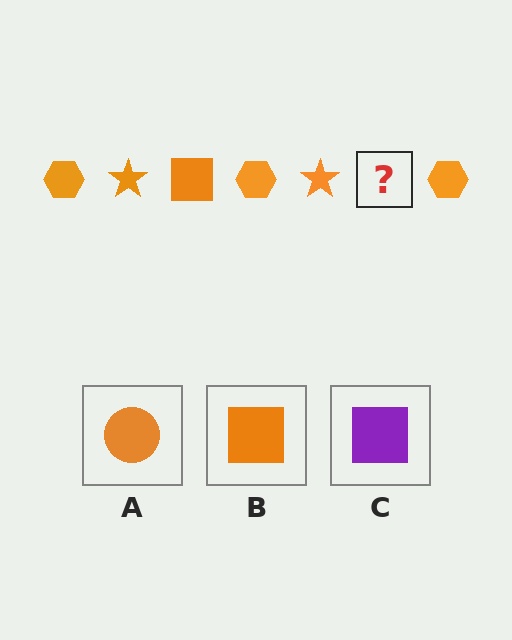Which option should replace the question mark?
Option B.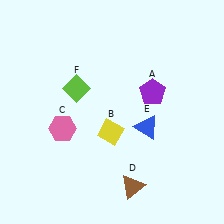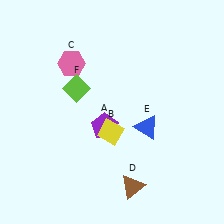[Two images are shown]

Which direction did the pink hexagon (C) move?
The pink hexagon (C) moved up.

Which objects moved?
The objects that moved are: the purple pentagon (A), the pink hexagon (C).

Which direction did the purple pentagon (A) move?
The purple pentagon (A) moved left.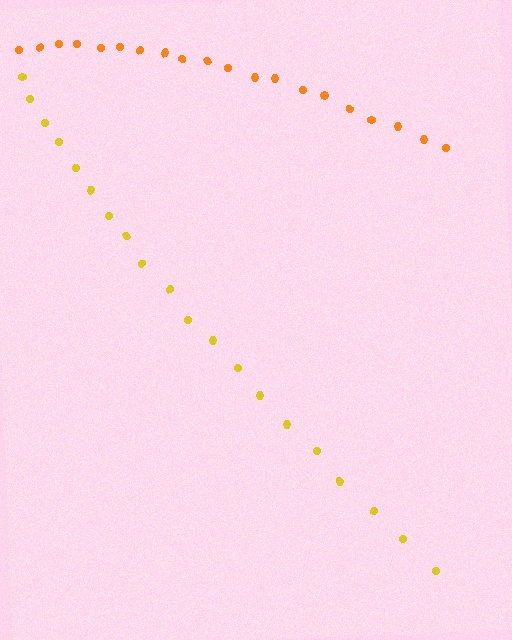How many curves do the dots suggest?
There are 2 distinct paths.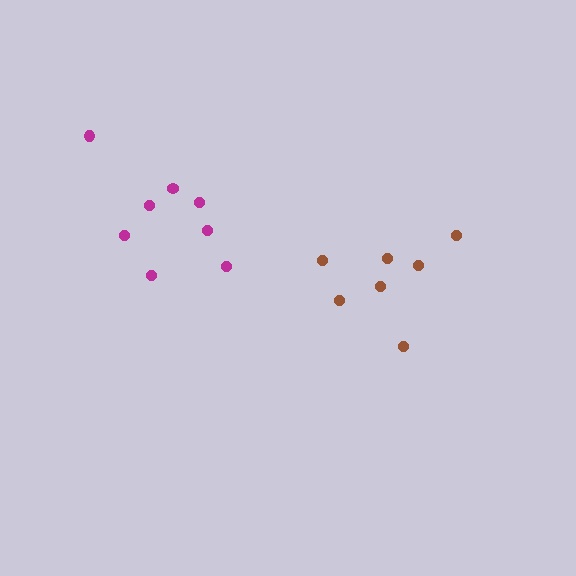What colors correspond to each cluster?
The clusters are colored: magenta, brown.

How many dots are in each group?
Group 1: 8 dots, Group 2: 7 dots (15 total).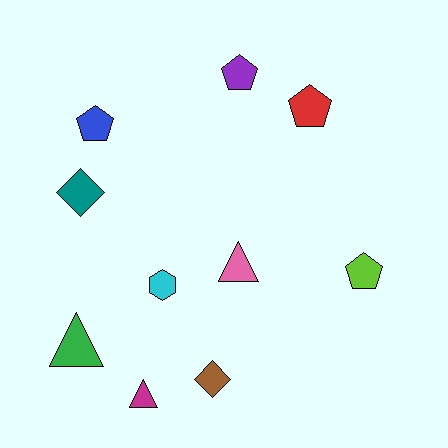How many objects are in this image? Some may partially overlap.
There are 10 objects.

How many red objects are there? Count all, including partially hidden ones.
There is 1 red object.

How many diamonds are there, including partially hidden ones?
There are 2 diamonds.